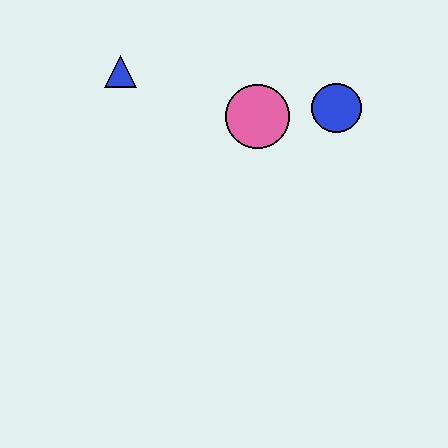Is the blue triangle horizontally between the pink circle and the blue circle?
No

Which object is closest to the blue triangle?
The pink circle is closest to the blue triangle.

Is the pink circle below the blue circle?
Yes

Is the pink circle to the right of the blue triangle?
Yes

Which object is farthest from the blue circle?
The blue triangle is farthest from the blue circle.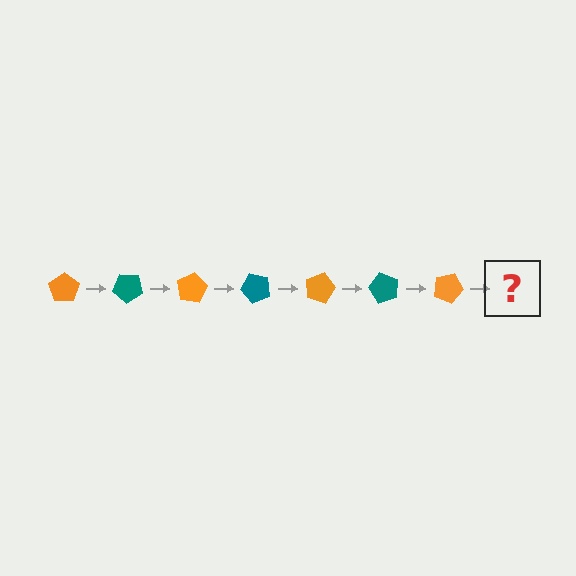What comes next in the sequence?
The next element should be a teal pentagon, rotated 280 degrees from the start.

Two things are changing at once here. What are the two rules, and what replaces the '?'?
The two rules are that it rotates 40 degrees each step and the color cycles through orange and teal. The '?' should be a teal pentagon, rotated 280 degrees from the start.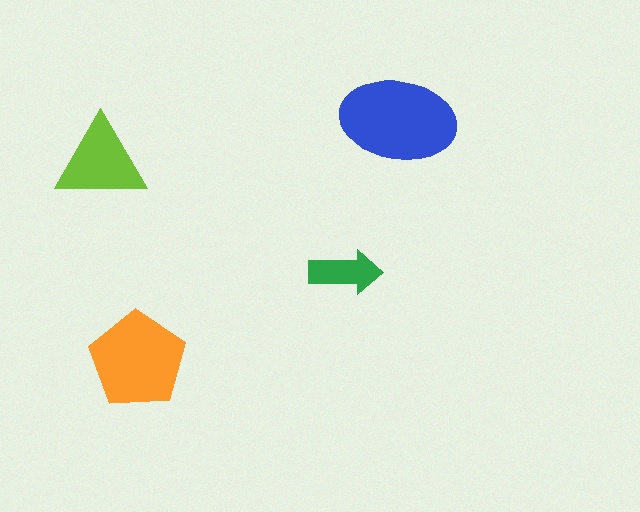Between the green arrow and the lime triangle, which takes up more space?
The lime triangle.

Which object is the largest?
The blue ellipse.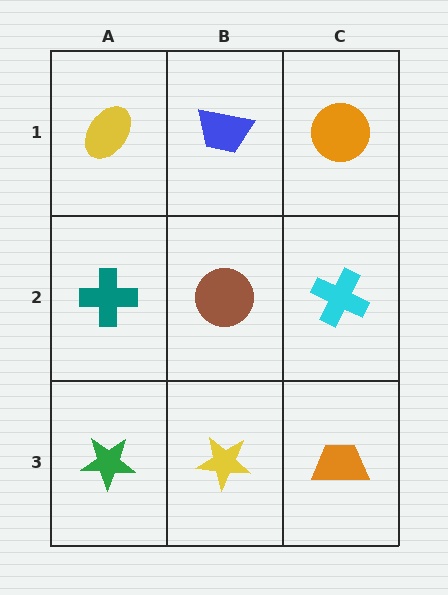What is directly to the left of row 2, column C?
A brown circle.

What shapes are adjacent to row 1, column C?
A cyan cross (row 2, column C), a blue trapezoid (row 1, column B).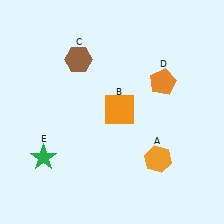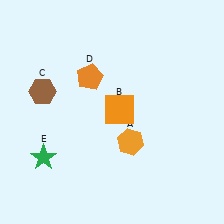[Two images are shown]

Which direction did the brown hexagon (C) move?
The brown hexagon (C) moved left.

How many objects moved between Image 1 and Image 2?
3 objects moved between the two images.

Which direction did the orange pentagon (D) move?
The orange pentagon (D) moved left.